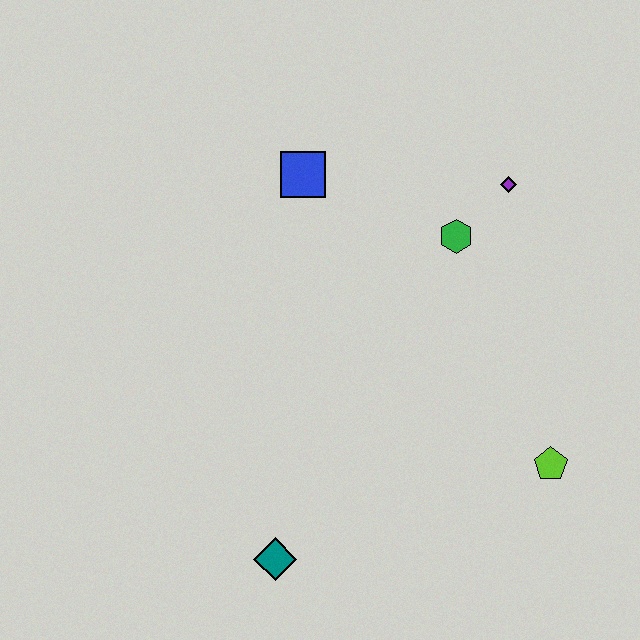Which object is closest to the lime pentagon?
The green hexagon is closest to the lime pentagon.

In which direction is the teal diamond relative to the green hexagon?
The teal diamond is below the green hexagon.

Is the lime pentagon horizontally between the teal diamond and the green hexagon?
No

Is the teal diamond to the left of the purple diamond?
Yes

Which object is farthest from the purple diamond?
The teal diamond is farthest from the purple diamond.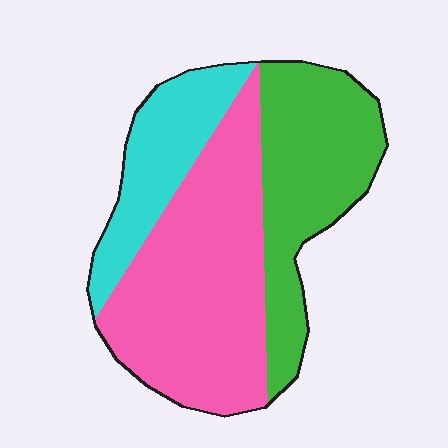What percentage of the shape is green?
Green covers around 35% of the shape.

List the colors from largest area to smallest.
From largest to smallest: pink, green, cyan.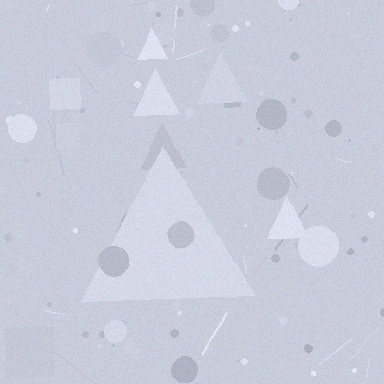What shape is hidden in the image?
A triangle is hidden in the image.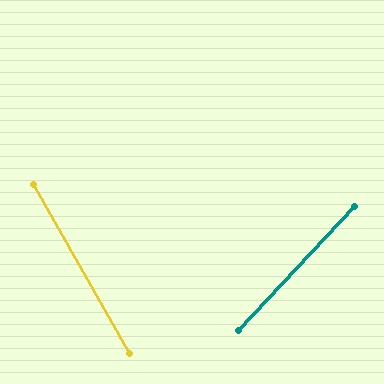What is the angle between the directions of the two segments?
Approximately 72 degrees.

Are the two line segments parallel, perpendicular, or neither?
Neither parallel nor perpendicular — they differ by about 72°.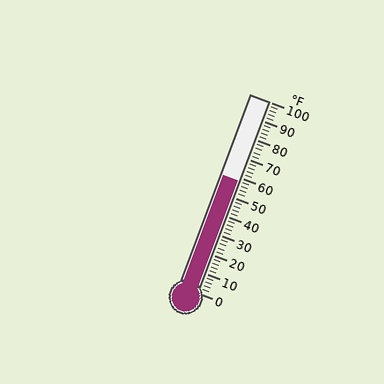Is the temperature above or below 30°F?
The temperature is above 30°F.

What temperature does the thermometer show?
The thermometer shows approximately 58°F.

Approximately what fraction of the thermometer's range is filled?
The thermometer is filled to approximately 60% of its range.